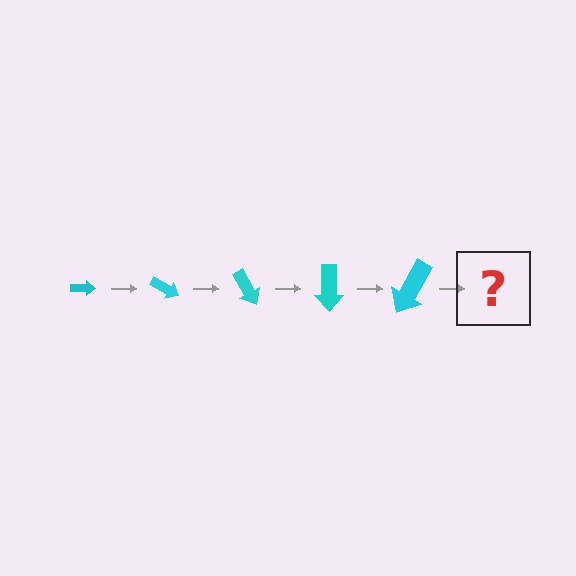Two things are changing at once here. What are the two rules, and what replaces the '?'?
The two rules are that the arrow grows larger each step and it rotates 30 degrees each step. The '?' should be an arrow, larger than the previous one and rotated 150 degrees from the start.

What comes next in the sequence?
The next element should be an arrow, larger than the previous one and rotated 150 degrees from the start.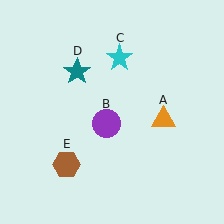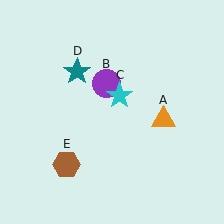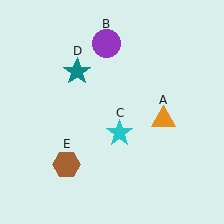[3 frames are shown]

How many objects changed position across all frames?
2 objects changed position: purple circle (object B), cyan star (object C).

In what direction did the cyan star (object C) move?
The cyan star (object C) moved down.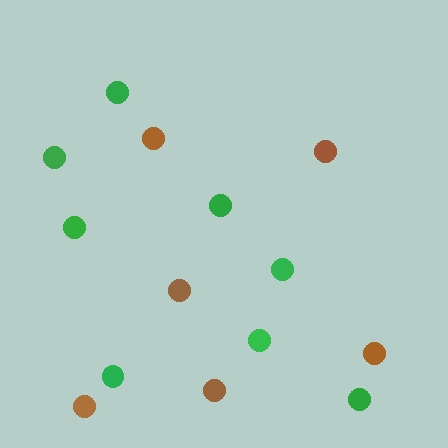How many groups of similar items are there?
There are 2 groups: one group of brown circles (6) and one group of green circles (8).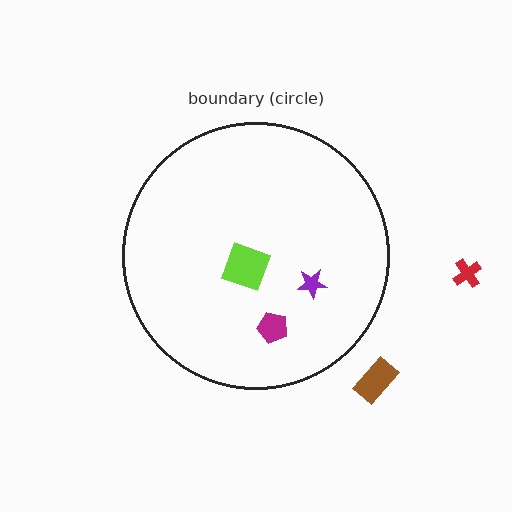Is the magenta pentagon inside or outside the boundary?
Inside.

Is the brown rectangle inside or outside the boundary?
Outside.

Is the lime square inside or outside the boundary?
Inside.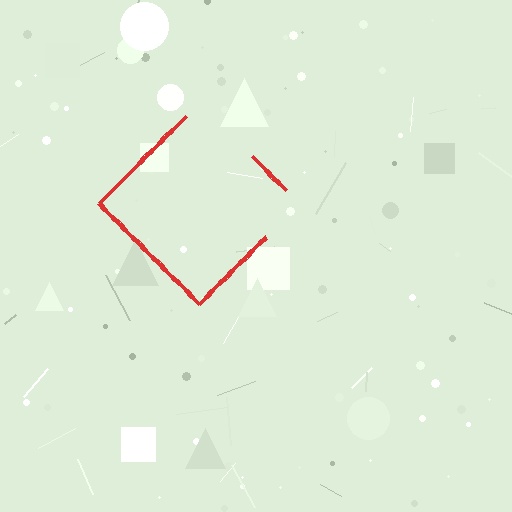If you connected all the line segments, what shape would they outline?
They would outline a diamond.